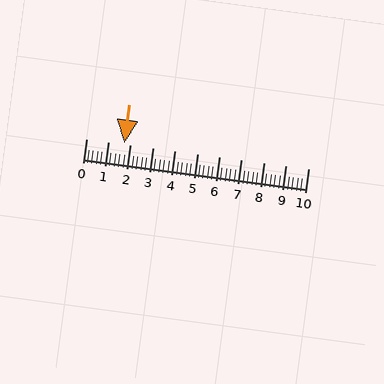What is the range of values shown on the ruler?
The ruler shows values from 0 to 10.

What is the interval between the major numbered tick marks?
The major tick marks are spaced 1 units apart.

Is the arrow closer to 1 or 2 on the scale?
The arrow is closer to 2.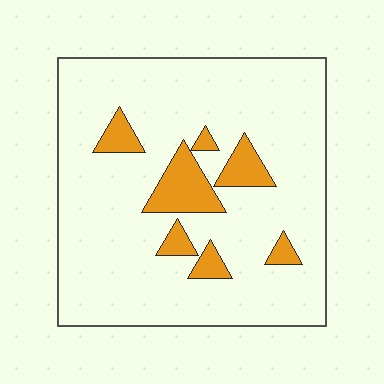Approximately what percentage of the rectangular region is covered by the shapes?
Approximately 15%.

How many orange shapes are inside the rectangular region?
7.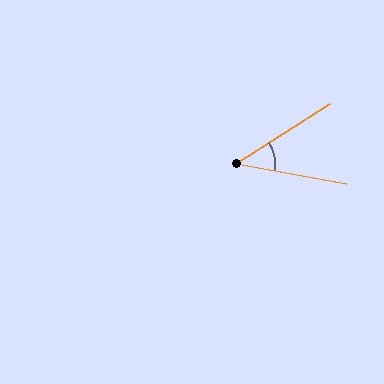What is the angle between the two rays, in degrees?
Approximately 43 degrees.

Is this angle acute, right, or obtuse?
It is acute.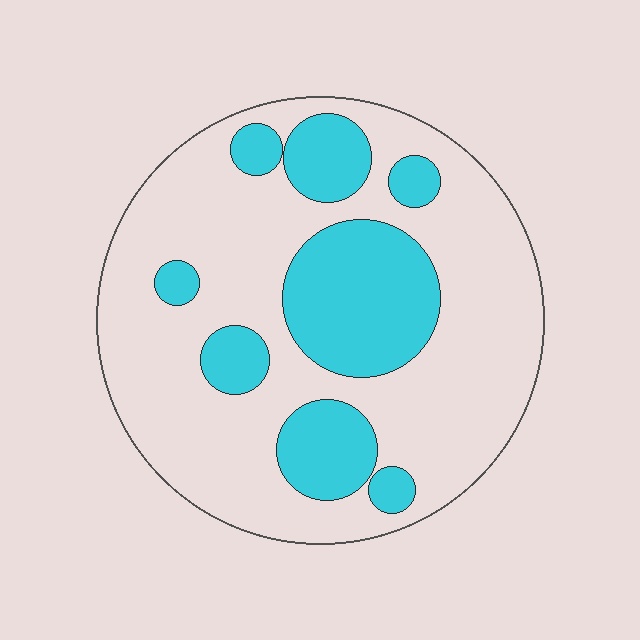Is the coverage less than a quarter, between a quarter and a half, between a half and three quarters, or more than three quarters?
Between a quarter and a half.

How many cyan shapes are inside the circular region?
8.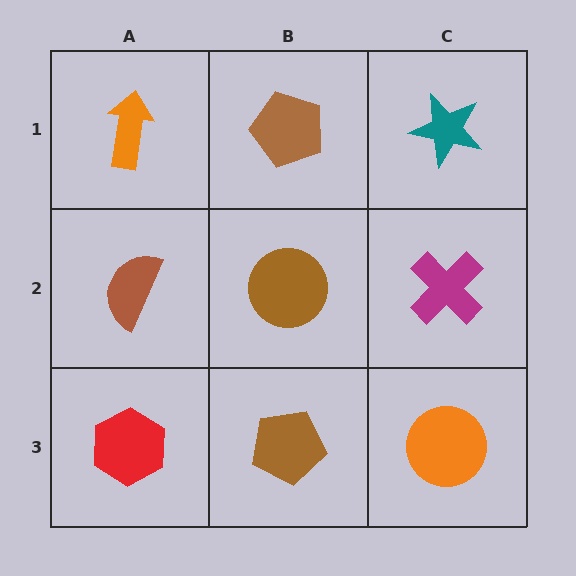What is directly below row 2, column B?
A brown pentagon.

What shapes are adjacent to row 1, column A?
A brown semicircle (row 2, column A), a brown pentagon (row 1, column B).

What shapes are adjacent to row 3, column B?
A brown circle (row 2, column B), a red hexagon (row 3, column A), an orange circle (row 3, column C).